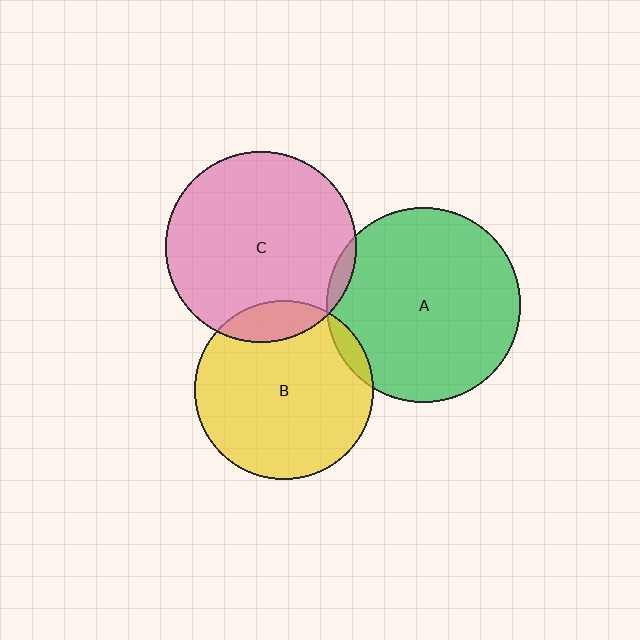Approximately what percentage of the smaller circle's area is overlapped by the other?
Approximately 5%.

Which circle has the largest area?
Circle A (green).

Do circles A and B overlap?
Yes.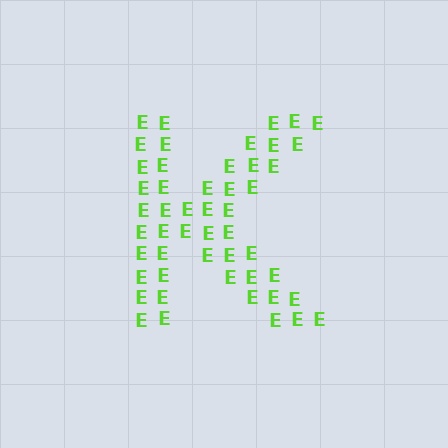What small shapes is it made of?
It is made of small letter E's.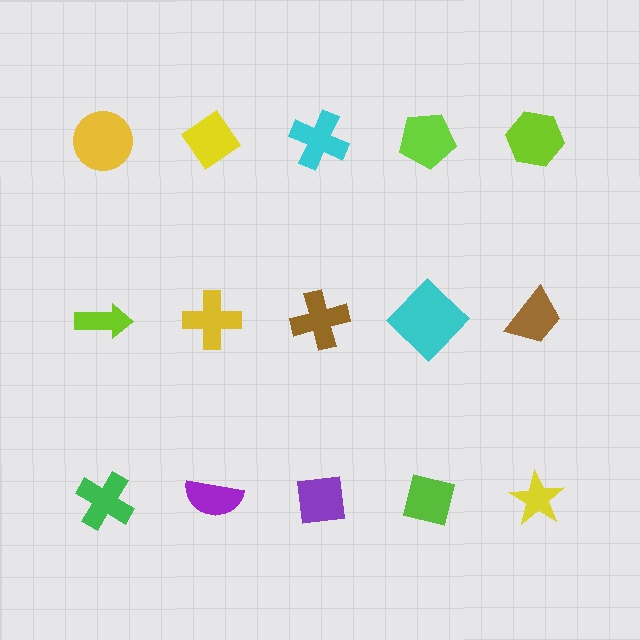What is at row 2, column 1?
A lime arrow.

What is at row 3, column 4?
A lime square.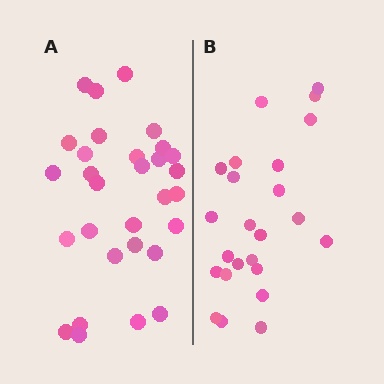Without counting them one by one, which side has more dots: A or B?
Region A (the left region) has more dots.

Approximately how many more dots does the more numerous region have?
Region A has about 6 more dots than region B.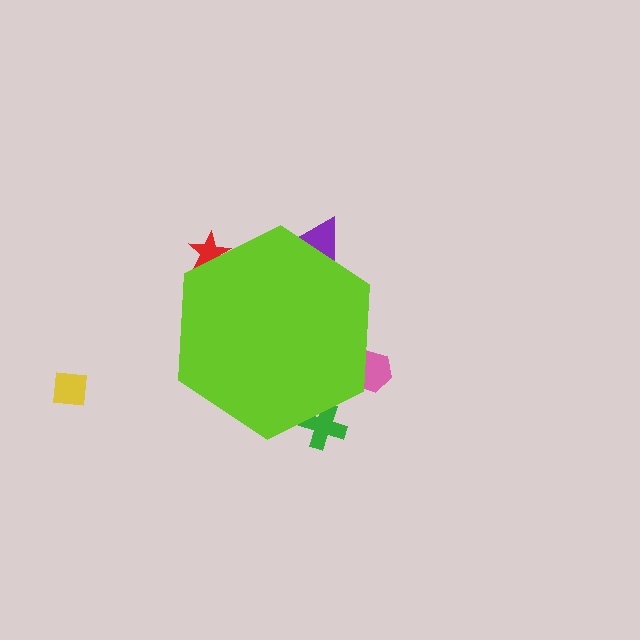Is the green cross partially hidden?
Yes, the green cross is partially hidden behind the lime hexagon.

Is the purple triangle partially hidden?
Yes, the purple triangle is partially hidden behind the lime hexagon.